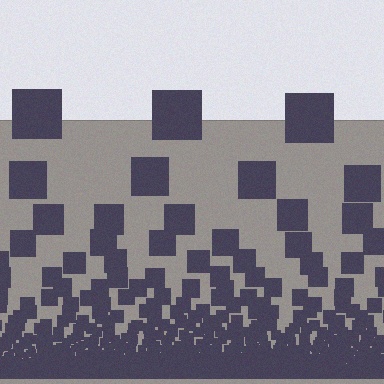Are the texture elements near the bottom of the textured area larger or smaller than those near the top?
Smaller. The gradient is inverted — elements near the bottom are smaller and denser.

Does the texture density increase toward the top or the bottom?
Density increases toward the bottom.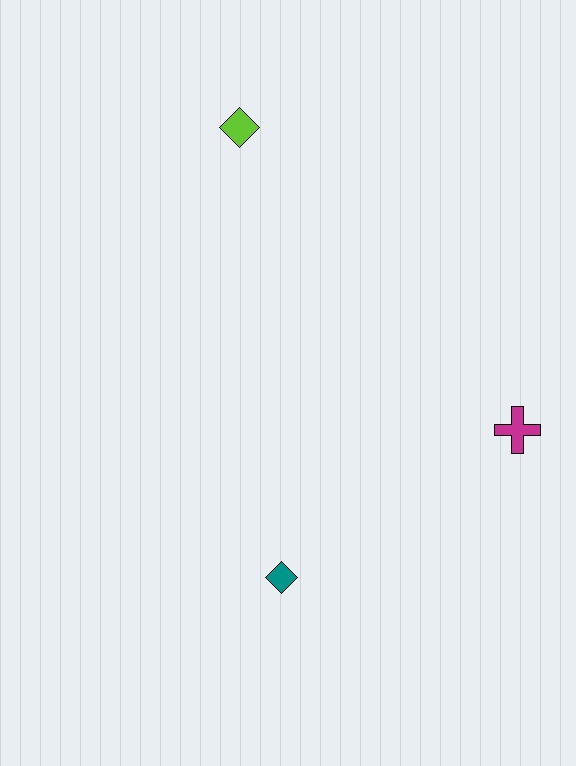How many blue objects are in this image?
There are no blue objects.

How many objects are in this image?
There are 3 objects.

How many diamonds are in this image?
There are 2 diamonds.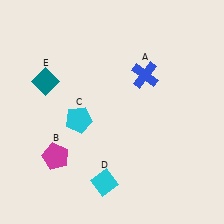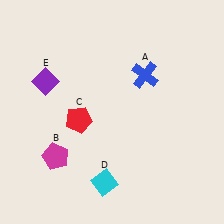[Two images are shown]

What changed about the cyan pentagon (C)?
In Image 1, C is cyan. In Image 2, it changed to red.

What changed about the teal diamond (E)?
In Image 1, E is teal. In Image 2, it changed to purple.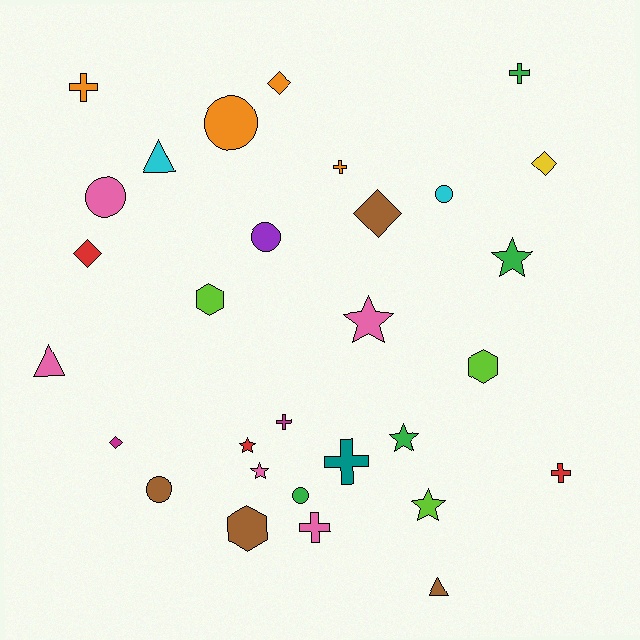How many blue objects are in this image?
There are no blue objects.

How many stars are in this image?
There are 6 stars.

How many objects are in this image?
There are 30 objects.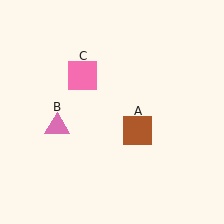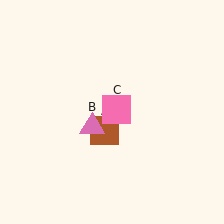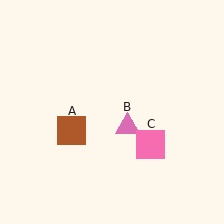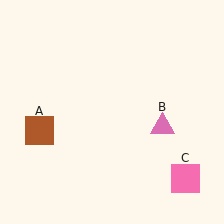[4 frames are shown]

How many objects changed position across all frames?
3 objects changed position: brown square (object A), pink triangle (object B), pink square (object C).